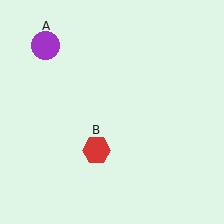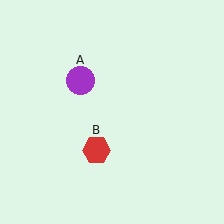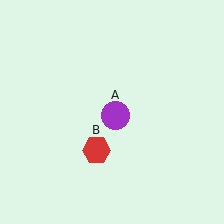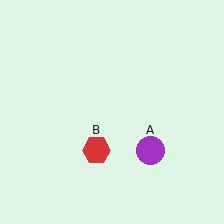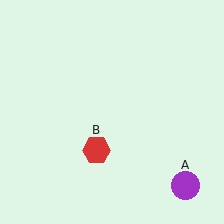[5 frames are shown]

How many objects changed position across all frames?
1 object changed position: purple circle (object A).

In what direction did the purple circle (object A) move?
The purple circle (object A) moved down and to the right.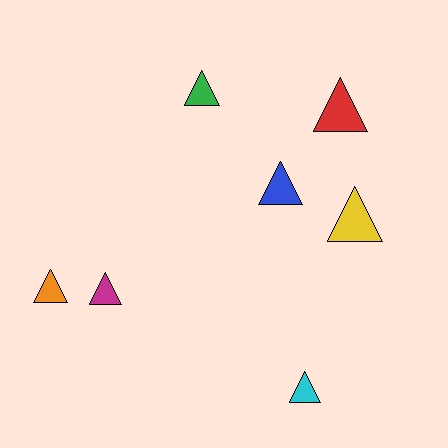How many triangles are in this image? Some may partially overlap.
There are 7 triangles.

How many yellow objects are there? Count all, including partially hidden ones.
There is 1 yellow object.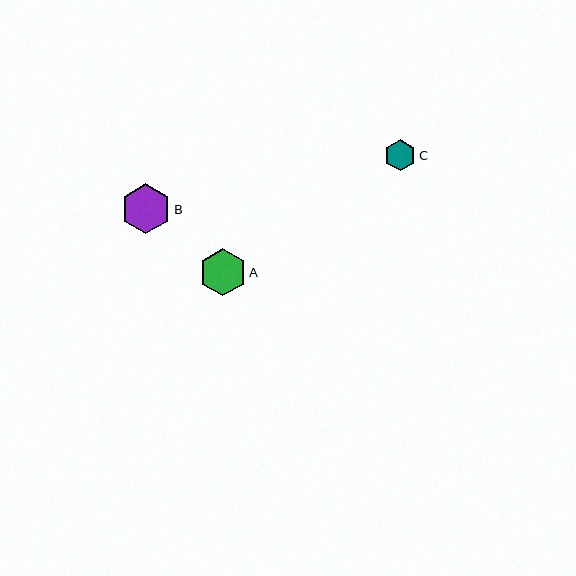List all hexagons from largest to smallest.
From largest to smallest: B, A, C.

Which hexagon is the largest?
Hexagon B is the largest with a size of approximately 50 pixels.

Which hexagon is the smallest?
Hexagon C is the smallest with a size of approximately 31 pixels.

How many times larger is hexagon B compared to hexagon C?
Hexagon B is approximately 1.6 times the size of hexagon C.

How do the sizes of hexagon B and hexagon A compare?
Hexagon B and hexagon A are approximately the same size.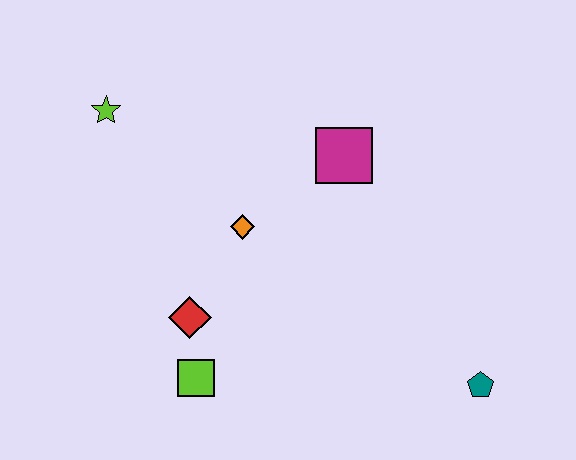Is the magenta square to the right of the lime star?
Yes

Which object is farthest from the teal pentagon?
The lime star is farthest from the teal pentagon.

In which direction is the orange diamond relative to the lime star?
The orange diamond is to the right of the lime star.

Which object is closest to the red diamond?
The lime square is closest to the red diamond.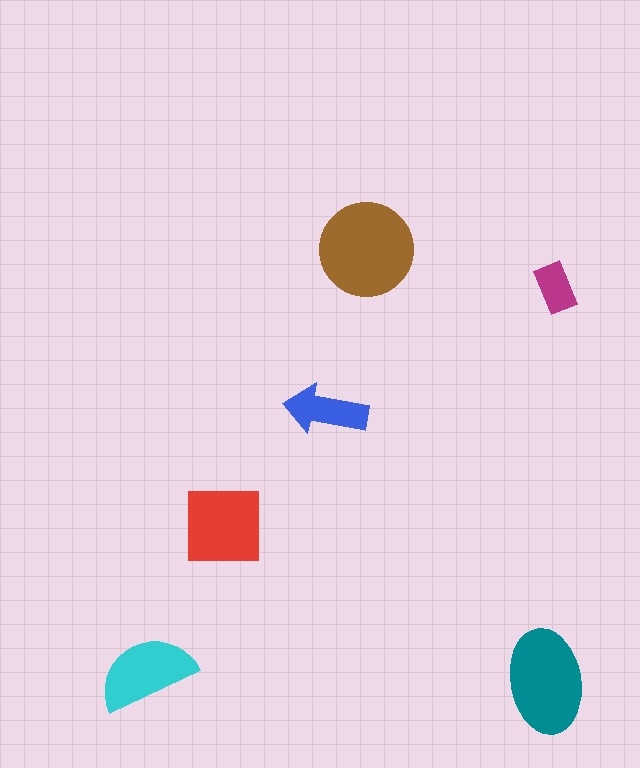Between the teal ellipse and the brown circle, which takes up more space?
The brown circle.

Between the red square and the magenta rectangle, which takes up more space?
The red square.